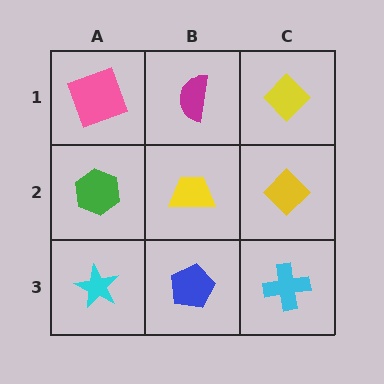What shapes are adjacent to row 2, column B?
A magenta semicircle (row 1, column B), a blue pentagon (row 3, column B), a green hexagon (row 2, column A), a yellow diamond (row 2, column C).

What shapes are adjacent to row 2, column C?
A yellow diamond (row 1, column C), a cyan cross (row 3, column C), a yellow trapezoid (row 2, column B).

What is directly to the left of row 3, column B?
A cyan star.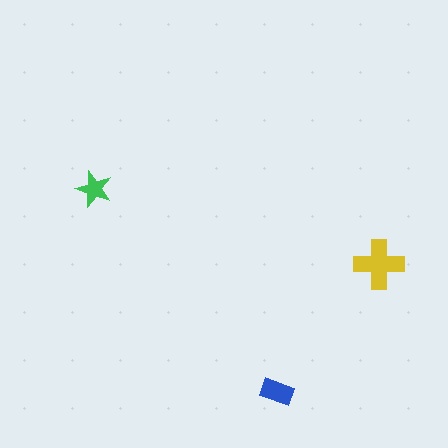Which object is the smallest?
The green star.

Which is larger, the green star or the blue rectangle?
The blue rectangle.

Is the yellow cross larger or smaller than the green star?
Larger.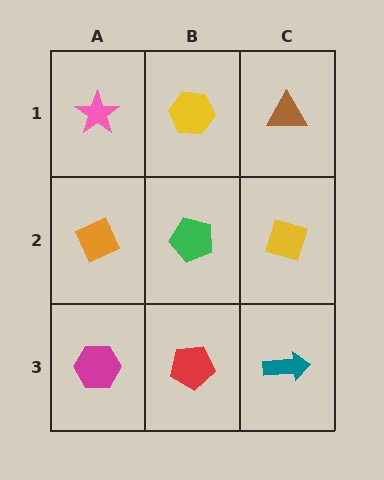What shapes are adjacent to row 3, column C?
A yellow diamond (row 2, column C), a red pentagon (row 3, column B).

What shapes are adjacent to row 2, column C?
A brown triangle (row 1, column C), a teal arrow (row 3, column C), a green pentagon (row 2, column B).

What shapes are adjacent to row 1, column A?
An orange diamond (row 2, column A), a yellow hexagon (row 1, column B).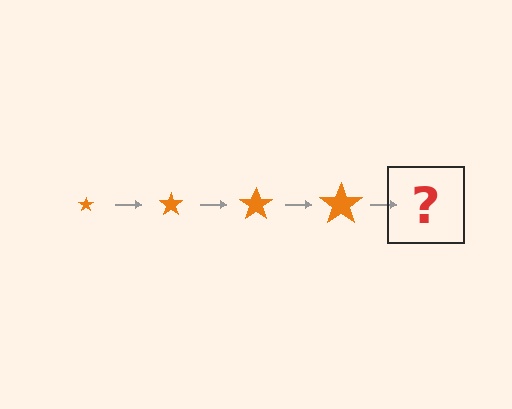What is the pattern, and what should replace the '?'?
The pattern is that the star gets progressively larger each step. The '?' should be an orange star, larger than the previous one.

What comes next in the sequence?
The next element should be an orange star, larger than the previous one.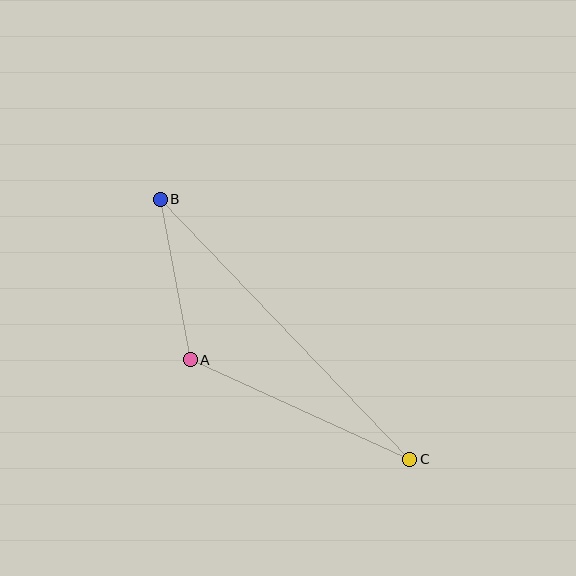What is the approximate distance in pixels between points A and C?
The distance between A and C is approximately 241 pixels.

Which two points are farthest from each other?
Points B and C are farthest from each other.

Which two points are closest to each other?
Points A and B are closest to each other.